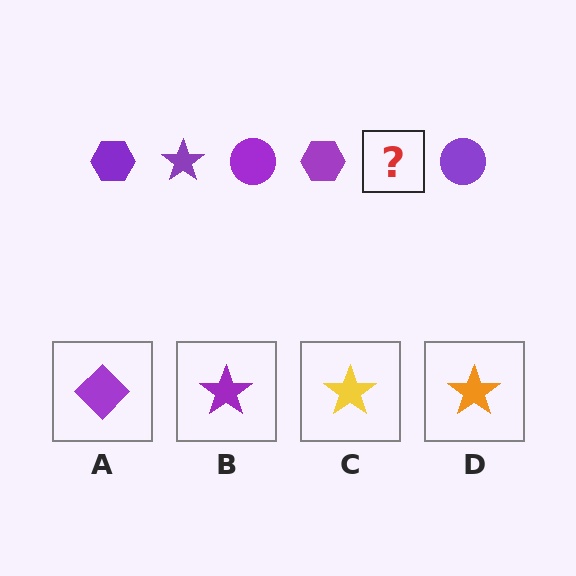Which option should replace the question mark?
Option B.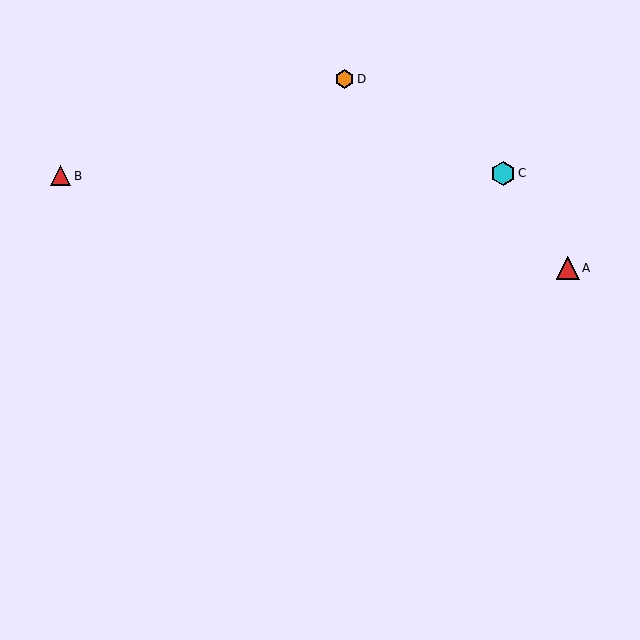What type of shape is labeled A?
Shape A is a red triangle.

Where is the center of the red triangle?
The center of the red triangle is at (61, 176).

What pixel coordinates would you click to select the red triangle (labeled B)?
Click at (61, 176) to select the red triangle B.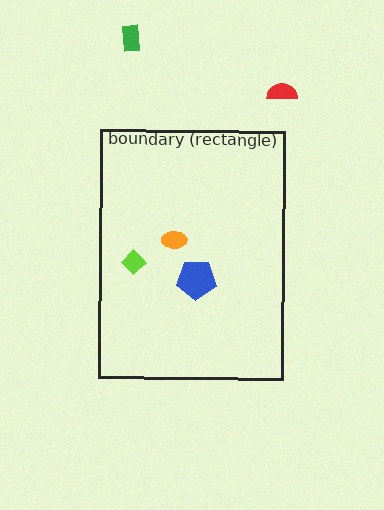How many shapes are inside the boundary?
3 inside, 2 outside.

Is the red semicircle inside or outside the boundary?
Outside.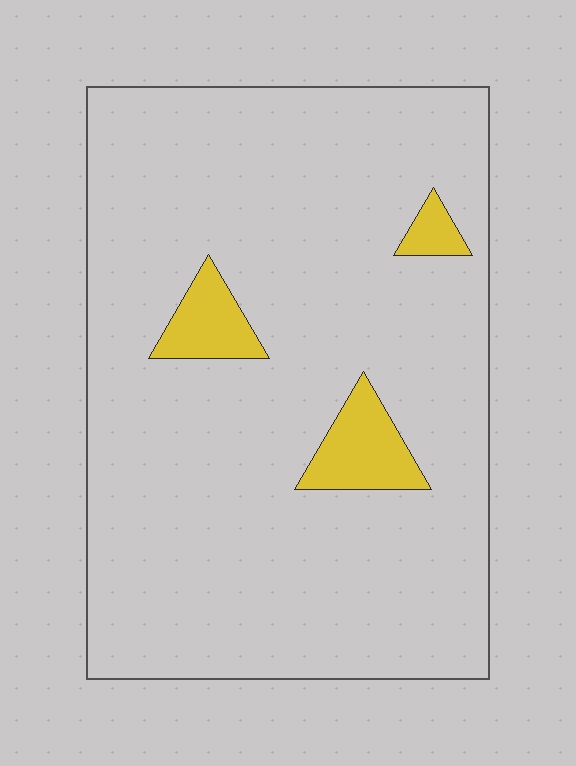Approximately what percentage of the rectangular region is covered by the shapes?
Approximately 5%.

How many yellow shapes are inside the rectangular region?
3.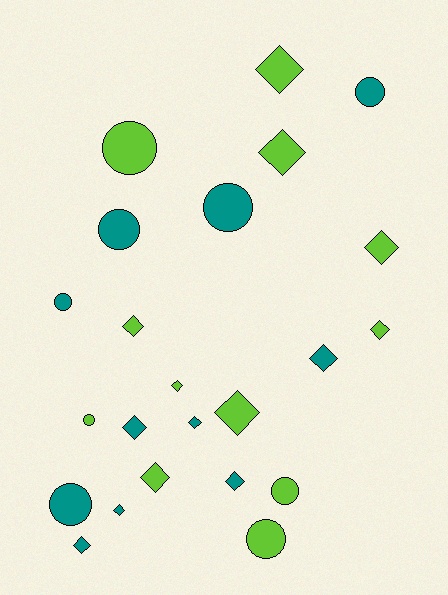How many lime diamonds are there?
There are 8 lime diamonds.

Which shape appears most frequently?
Diamond, with 14 objects.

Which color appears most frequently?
Lime, with 12 objects.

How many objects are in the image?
There are 23 objects.